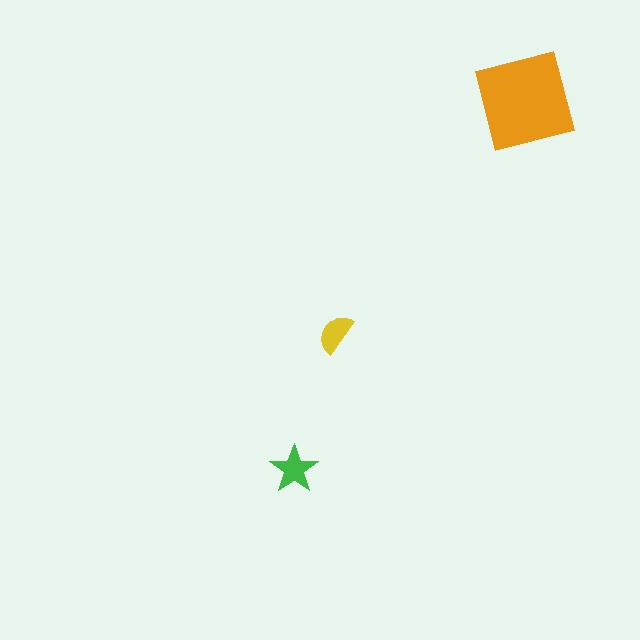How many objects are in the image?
There are 3 objects in the image.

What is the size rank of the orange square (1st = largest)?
1st.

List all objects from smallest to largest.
The yellow semicircle, the green star, the orange square.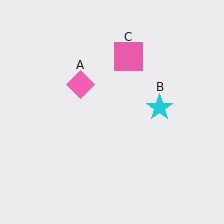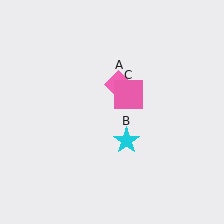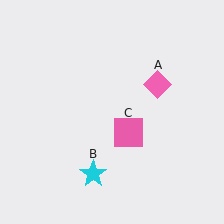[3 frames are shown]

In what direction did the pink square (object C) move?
The pink square (object C) moved down.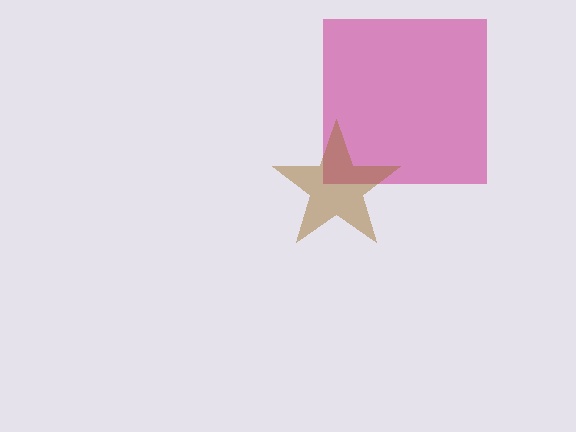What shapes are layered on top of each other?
The layered shapes are: a magenta square, a brown star.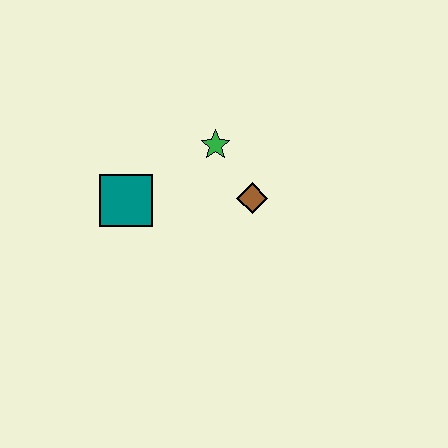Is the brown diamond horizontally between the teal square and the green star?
No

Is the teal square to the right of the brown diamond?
No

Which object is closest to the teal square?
The green star is closest to the teal square.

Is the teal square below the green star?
Yes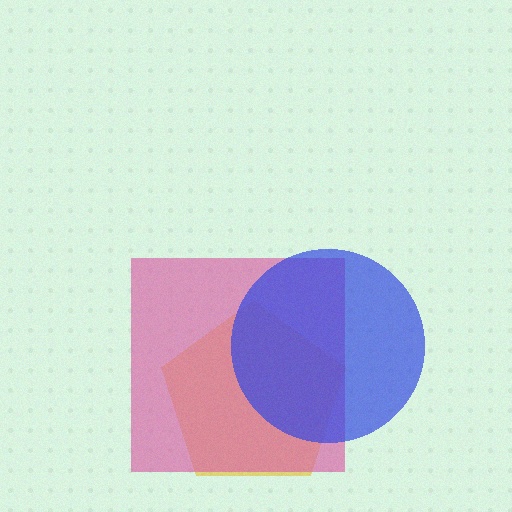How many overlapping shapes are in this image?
There are 3 overlapping shapes in the image.